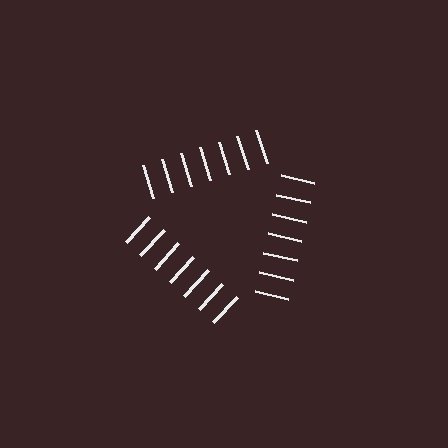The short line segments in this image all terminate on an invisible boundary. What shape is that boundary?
An illusory triangle — the line segments terminate on its edges but no continuous stroke is drawn.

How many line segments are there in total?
21 — 7 along each of the 3 edges.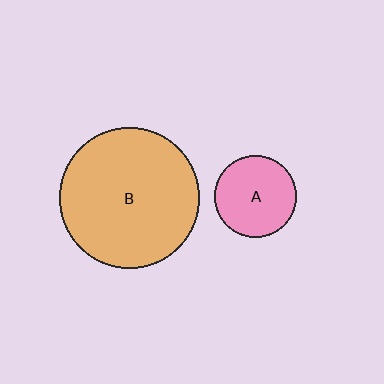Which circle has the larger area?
Circle B (orange).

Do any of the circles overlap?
No, none of the circles overlap.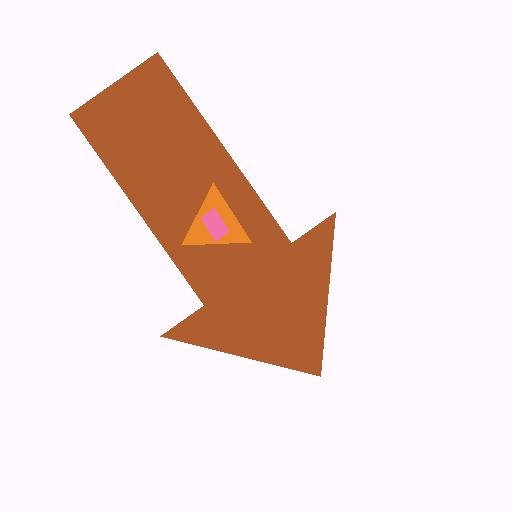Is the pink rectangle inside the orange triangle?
Yes.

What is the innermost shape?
The pink rectangle.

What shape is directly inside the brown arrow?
The orange triangle.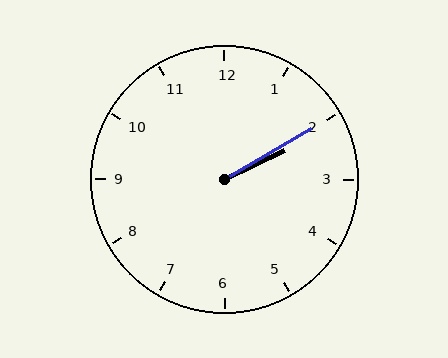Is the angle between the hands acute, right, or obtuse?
It is acute.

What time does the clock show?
2:10.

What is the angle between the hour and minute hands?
Approximately 5 degrees.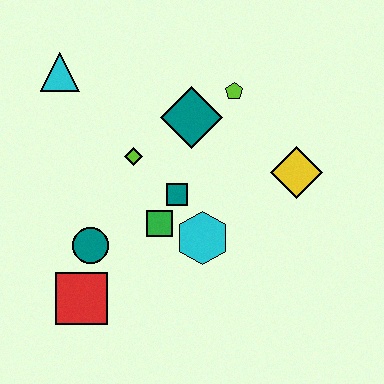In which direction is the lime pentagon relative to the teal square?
The lime pentagon is above the teal square.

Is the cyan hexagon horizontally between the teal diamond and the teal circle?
No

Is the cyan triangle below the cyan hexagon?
No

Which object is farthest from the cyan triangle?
The yellow diamond is farthest from the cyan triangle.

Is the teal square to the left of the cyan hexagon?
Yes